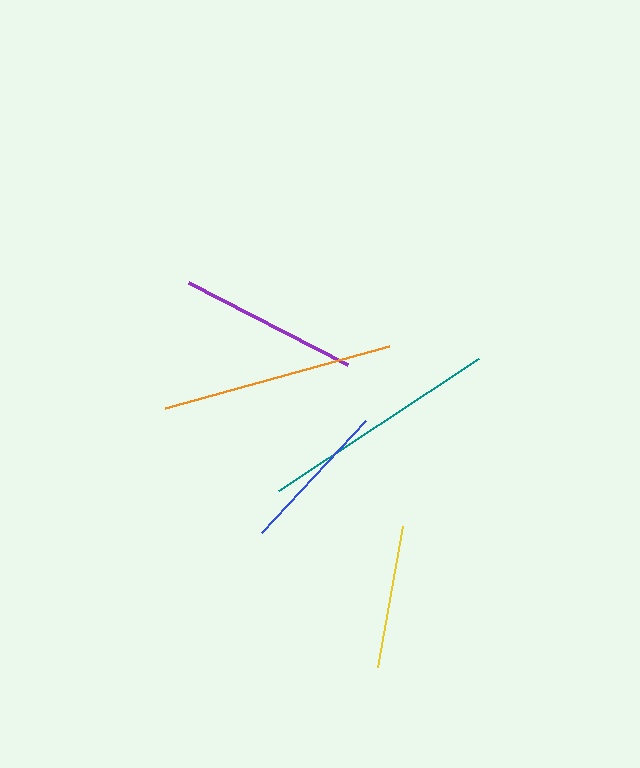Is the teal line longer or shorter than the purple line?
The teal line is longer than the purple line.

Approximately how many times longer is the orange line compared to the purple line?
The orange line is approximately 1.3 times the length of the purple line.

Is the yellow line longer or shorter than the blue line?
The blue line is longer than the yellow line.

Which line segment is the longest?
The teal line is the longest at approximately 239 pixels.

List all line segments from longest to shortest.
From longest to shortest: teal, orange, purple, blue, yellow.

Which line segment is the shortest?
The yellow line is the shortest at approximately 144 pixels.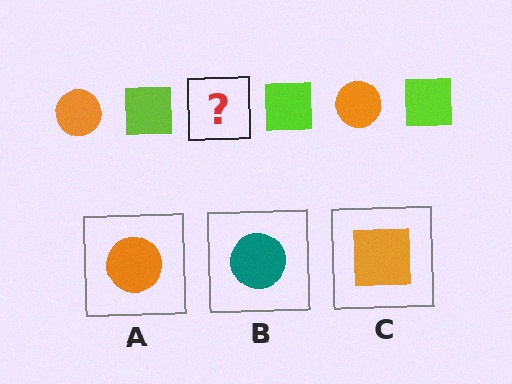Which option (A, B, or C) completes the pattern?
A.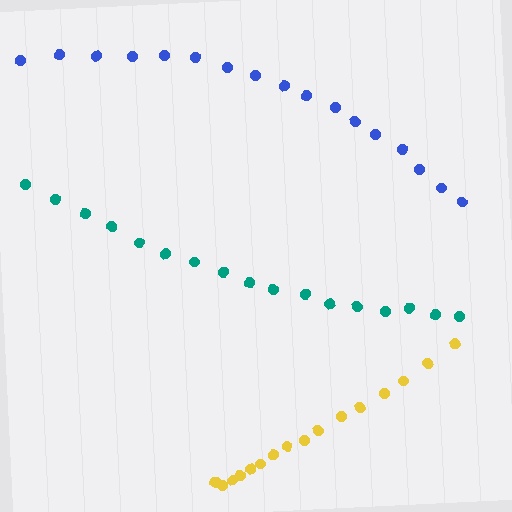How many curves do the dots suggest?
There are 3 distinct paths.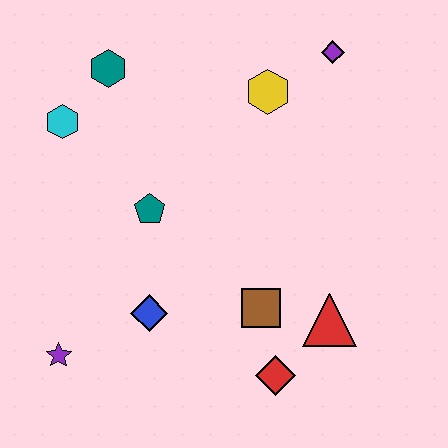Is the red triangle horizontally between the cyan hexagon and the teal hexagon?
No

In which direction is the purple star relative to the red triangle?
The purple star is to the left of the red triangle.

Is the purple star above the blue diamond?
No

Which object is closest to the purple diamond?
The yellow hexagon is closest to the purple diamond.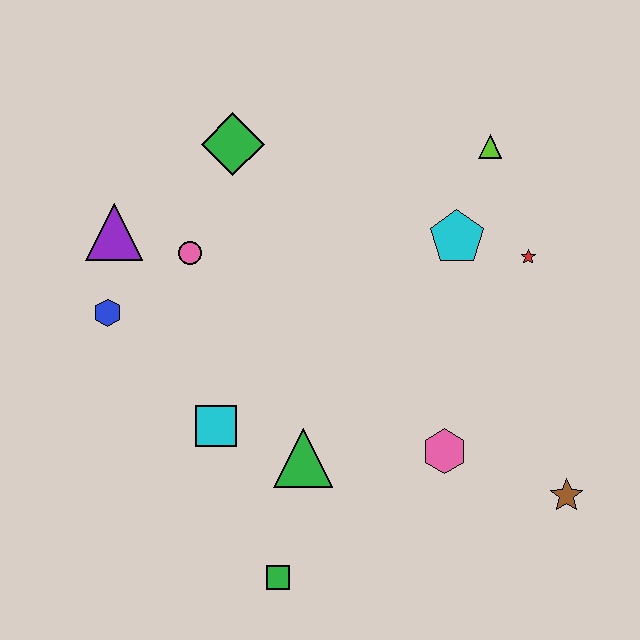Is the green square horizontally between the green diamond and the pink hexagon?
Yes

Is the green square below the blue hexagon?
Yes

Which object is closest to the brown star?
The pink hexagon is closest to the brown star.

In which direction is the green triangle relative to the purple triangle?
The green triangle is below the purple triangle.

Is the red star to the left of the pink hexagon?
No